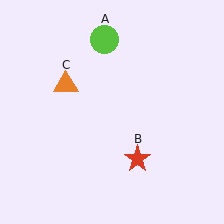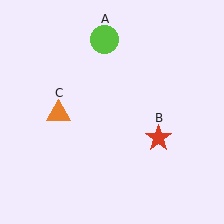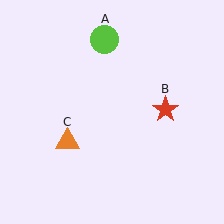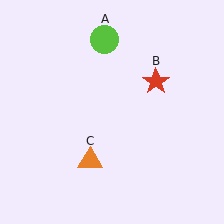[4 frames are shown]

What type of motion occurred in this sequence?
The red star (object B), orange triangle (object C) rotated counterclockwise around the center of the scene.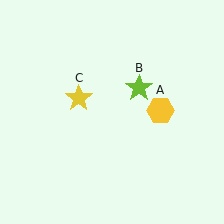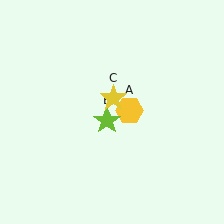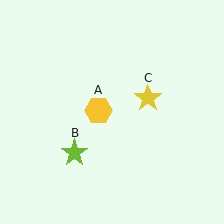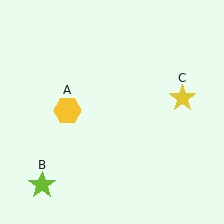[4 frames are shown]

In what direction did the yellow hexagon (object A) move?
The yellow hexagon (object A) moved left.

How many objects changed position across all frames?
3 objects changed position: yellow hexagon (object A), lime star (object B), yellow star (object C).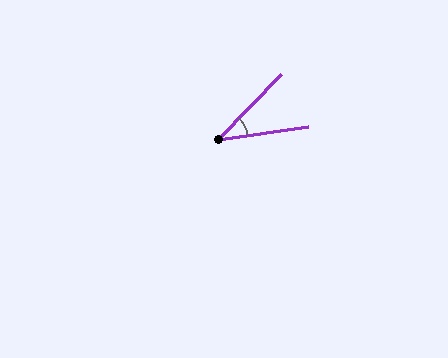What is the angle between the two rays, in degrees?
Approximately 37 degrees.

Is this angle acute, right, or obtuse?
It is acute.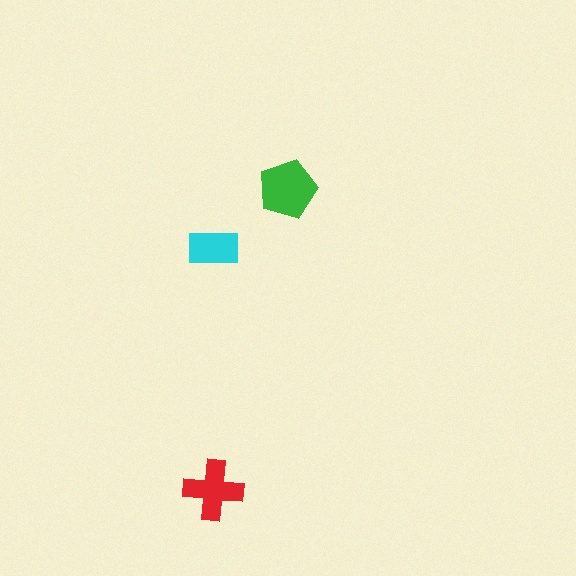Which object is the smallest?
The cyan rectangle.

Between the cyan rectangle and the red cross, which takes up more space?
The red cross.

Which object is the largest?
The green pentagon.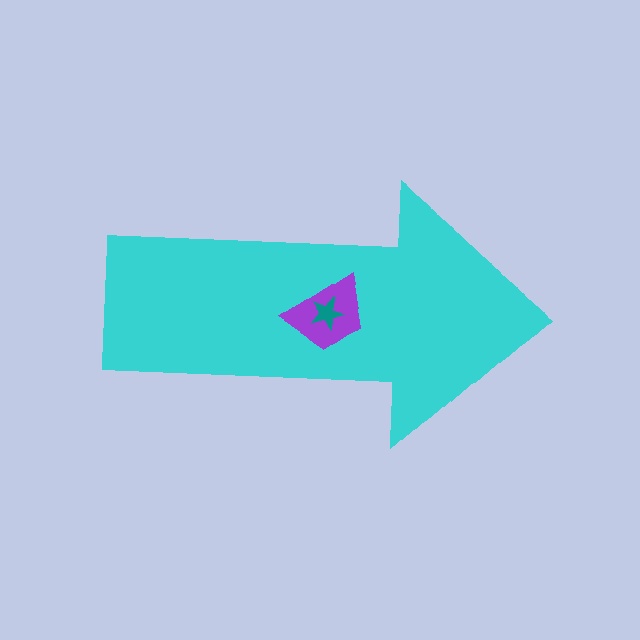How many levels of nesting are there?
3.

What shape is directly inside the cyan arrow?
The purple trapezoid.